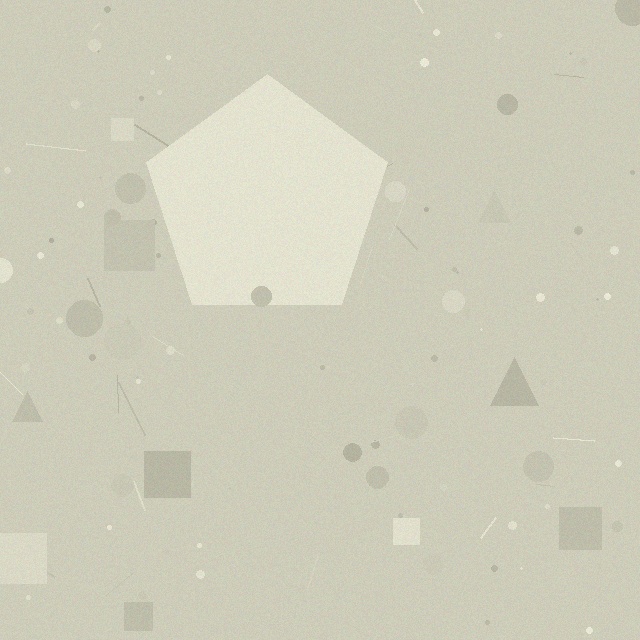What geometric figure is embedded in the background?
A pentagon is embedded in the background.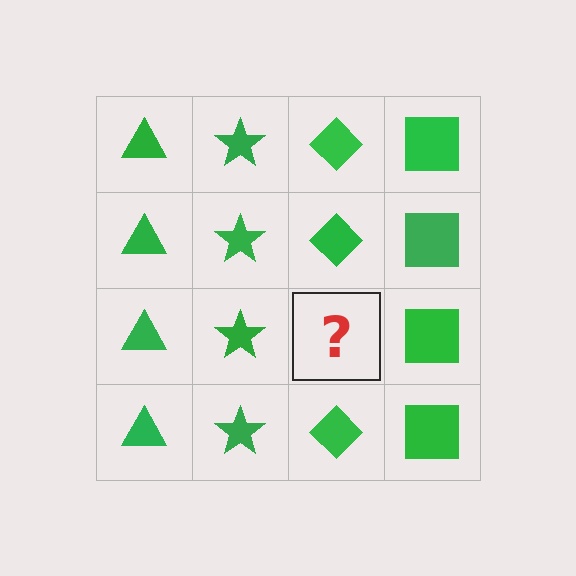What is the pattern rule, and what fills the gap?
The rule is that each column has a consistent shape. The gap should be filled with a green diamond.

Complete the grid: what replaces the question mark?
The question mark should be replaced with a green diamond.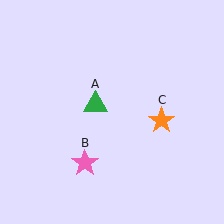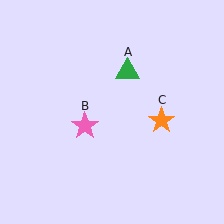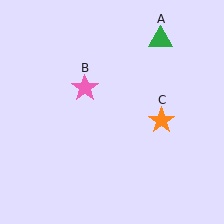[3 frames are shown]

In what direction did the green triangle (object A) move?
The green triangle (object A) moved up and to the right.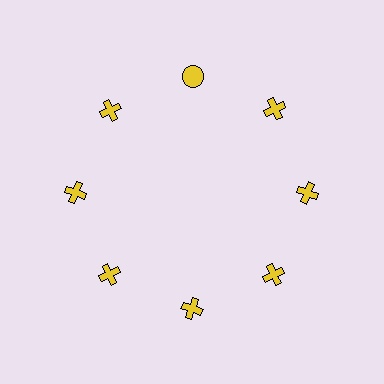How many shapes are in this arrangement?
There are 8 shapes arranged in a ring pattern.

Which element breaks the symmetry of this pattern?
The yellow circle at roughly the 12 o'clock position breaks the symmetry. All other shapes are yellow crosses.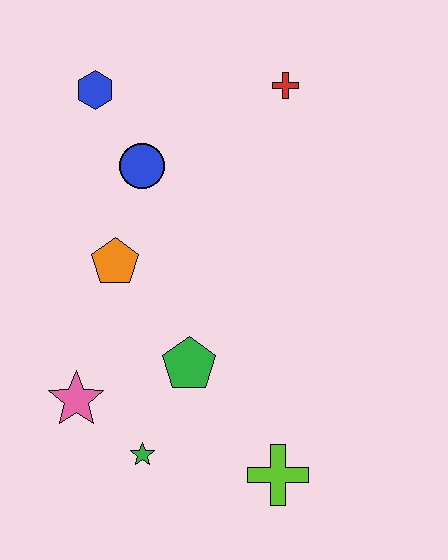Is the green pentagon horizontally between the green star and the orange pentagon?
No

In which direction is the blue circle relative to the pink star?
The blue circle is above the pink star.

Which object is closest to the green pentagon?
The green star is closest to the green pentagon.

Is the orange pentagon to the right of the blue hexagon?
Yes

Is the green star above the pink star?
No